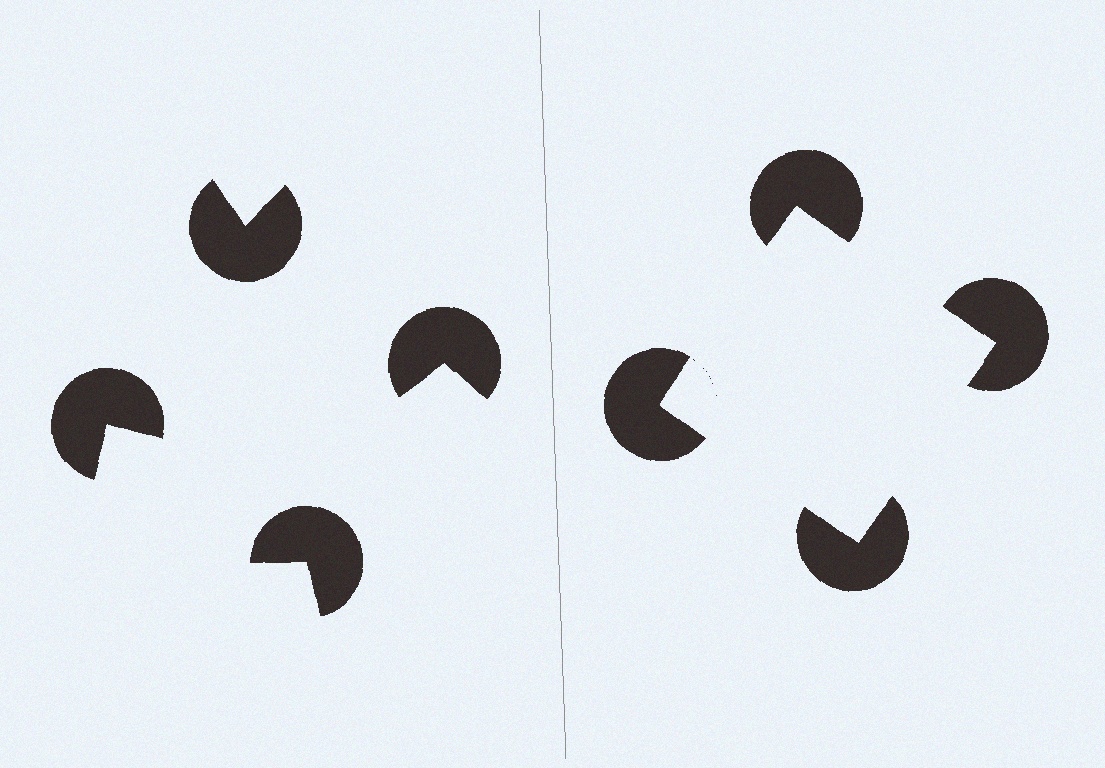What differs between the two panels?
The pac-man discs are positioned identically on both sides; only the wedge orientations differ. On the right they align to a square; on the left they are misaligned.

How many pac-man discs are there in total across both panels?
8 — 4 on each side.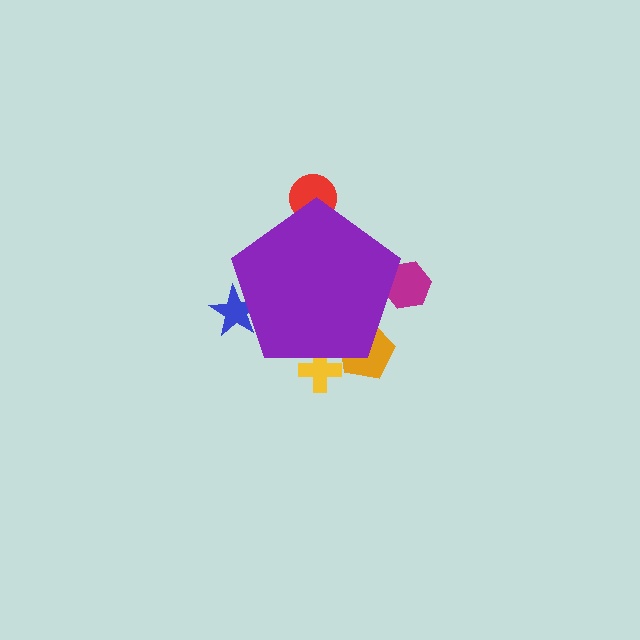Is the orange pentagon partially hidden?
Yes, the orange pentagon is partially hidden behind the purple pentagon.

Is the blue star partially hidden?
Yes, the blue star is partially hidden behind the purple pentagon.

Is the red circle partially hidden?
Yes, the red circle is partially hidden behind the purple pentagon.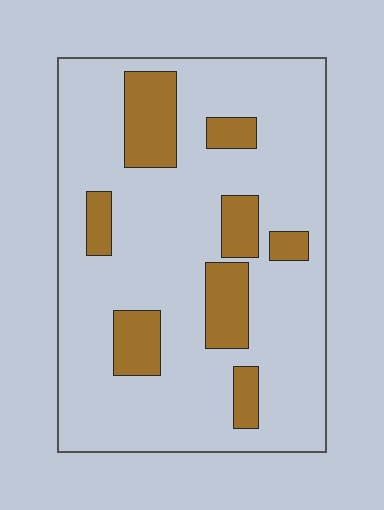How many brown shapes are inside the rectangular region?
8.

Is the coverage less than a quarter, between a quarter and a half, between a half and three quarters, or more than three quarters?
Less than a quarter.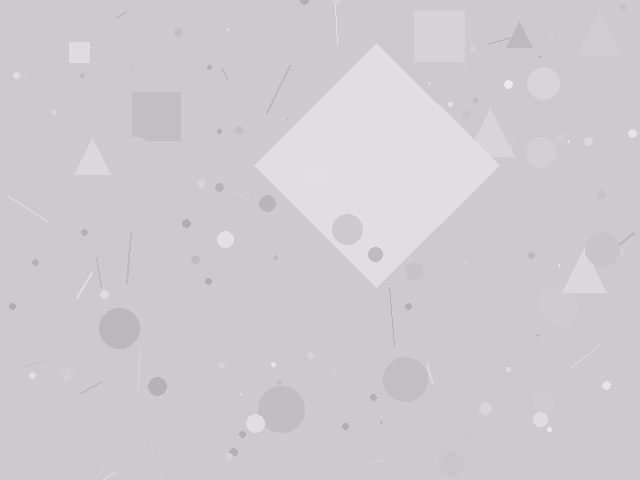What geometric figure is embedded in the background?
A diamond is embedded in the background.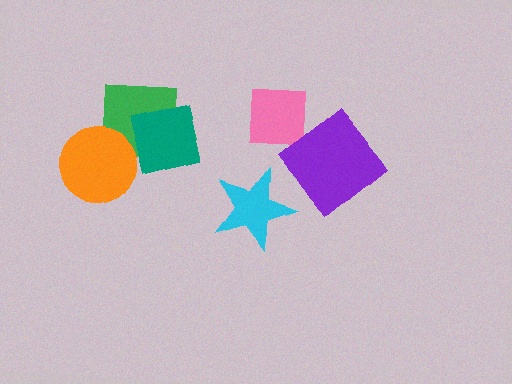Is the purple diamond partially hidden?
No, no other shape covers it.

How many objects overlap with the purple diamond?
0 objects overlap with the purple diamond.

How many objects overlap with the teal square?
1 object overlaps with the teal square.